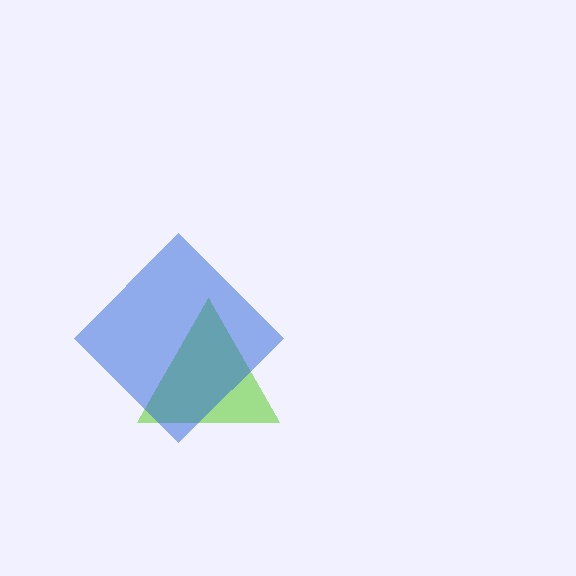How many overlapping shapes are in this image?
There are 2 overlapping shapes in the image.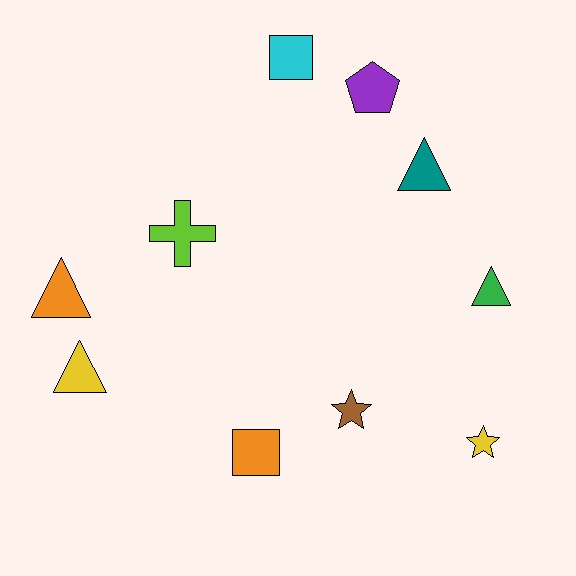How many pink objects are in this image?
There are no pink objects.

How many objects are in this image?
There are 10 objects.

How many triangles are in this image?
There are 4 triangles.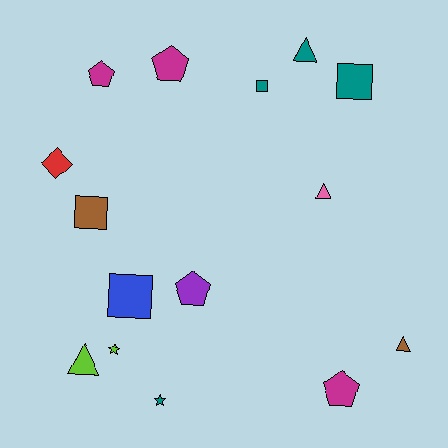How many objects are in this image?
There are 15 objects.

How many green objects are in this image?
There are no green objects.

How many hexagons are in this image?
There are no hexagons.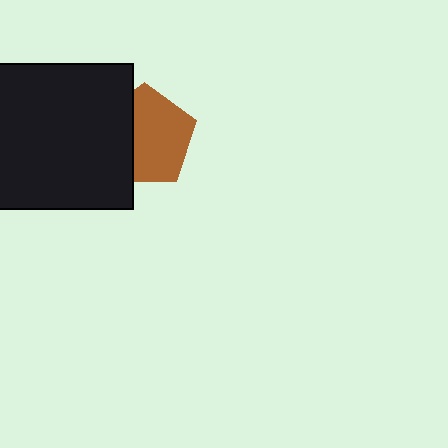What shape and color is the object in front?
The object in front is a black square.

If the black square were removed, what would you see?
You would see the complete brown pentagon.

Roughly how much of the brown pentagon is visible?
About half of it is visible (roughly 65%).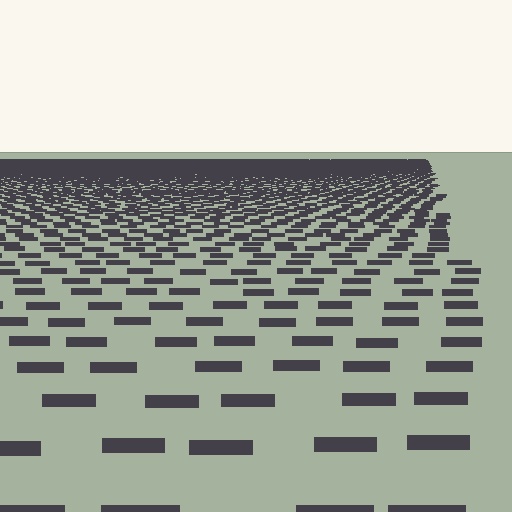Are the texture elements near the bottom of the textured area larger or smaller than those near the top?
Larger. Near the bottom, elements are closer to the viewer and appear at a bigger on-screen size.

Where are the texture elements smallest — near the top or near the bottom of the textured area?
Near the top.